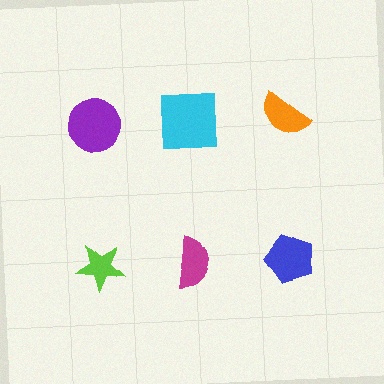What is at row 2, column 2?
A magenta semicircle.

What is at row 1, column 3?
An orange semicircle.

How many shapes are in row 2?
3 shapes.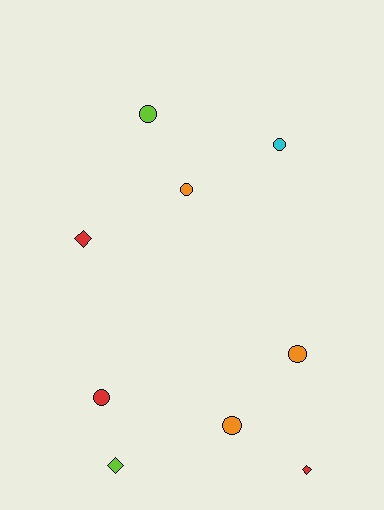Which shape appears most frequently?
Circle, with 6 objects.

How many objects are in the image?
There are 9 objects.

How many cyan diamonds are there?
There are no cyan diamonds.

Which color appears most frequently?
Red, with 3 objects.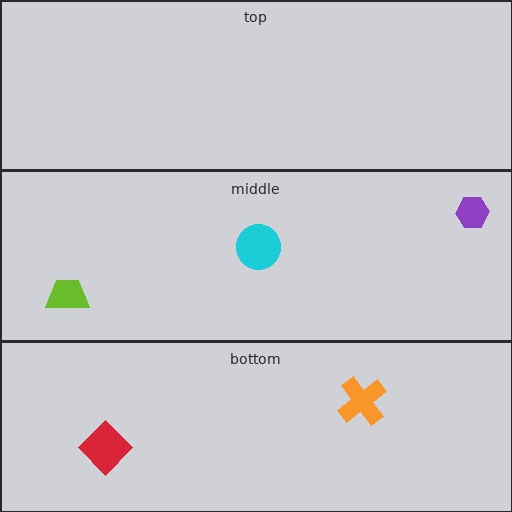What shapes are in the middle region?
The lime trapezoid, the cyan circle, the purple hexagon.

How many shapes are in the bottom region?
2.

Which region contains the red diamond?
The bottom region.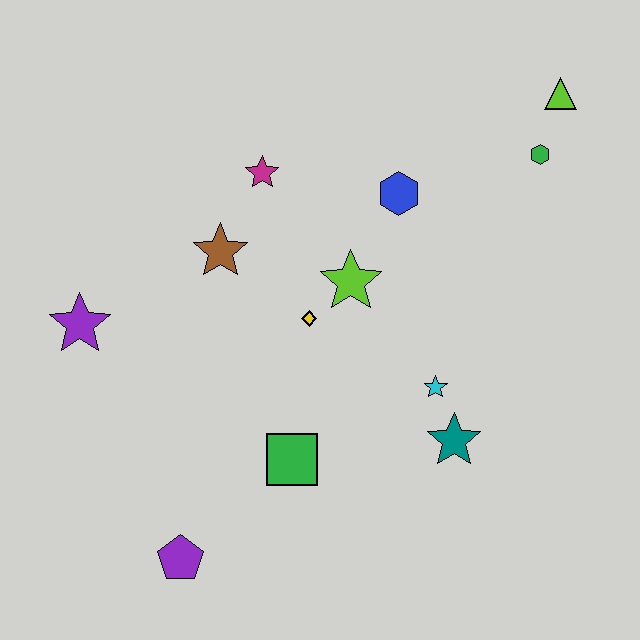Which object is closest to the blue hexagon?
The lime star is closest to the blue hexagon.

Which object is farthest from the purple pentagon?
The lime triangle is farthest from the purple pentagon.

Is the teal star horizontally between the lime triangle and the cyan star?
Yes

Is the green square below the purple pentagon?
No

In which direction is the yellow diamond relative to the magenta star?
The yellow diamond is below the magenta star.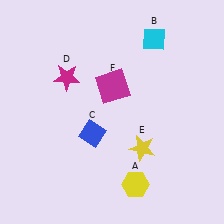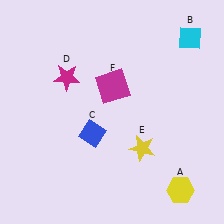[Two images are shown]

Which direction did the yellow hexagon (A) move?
The yellow hexagon (A) moved right.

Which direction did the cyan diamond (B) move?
The cyan diamond (B) moved right.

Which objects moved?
The objects that moved are: the yellow hexagon (A), the cyan diamond (B).